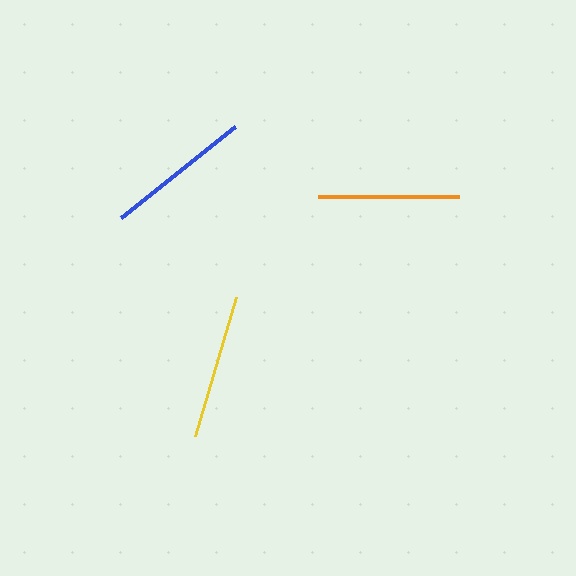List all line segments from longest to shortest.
From longest to shortest: blue, yellow, orange.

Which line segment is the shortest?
The orange line is the shortest at approximately 142 pixels.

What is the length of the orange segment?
The orange segment is approximately 142 pixels long.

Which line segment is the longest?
The blue line is the longest at approximately 146 pixels.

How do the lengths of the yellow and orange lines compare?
The yellow and orange lines are approximately the same length.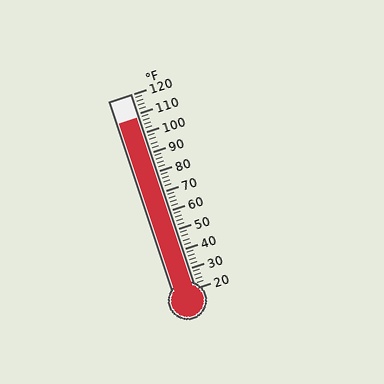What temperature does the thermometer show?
The thermometer shows approximately 108°F.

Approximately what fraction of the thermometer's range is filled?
The thermometer is filled to approximately 90% of its range.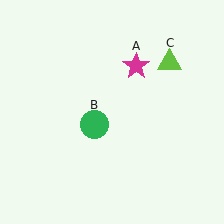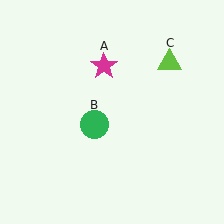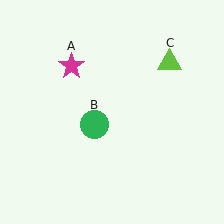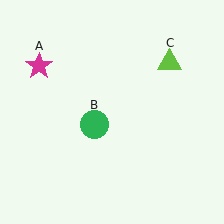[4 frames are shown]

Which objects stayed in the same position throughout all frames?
Green circle (object B) and lime triangle (object C) remained stationary.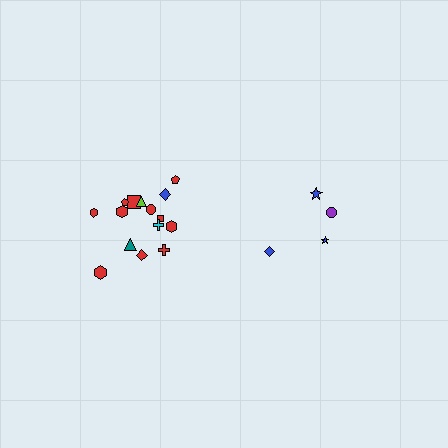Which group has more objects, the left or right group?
The left group.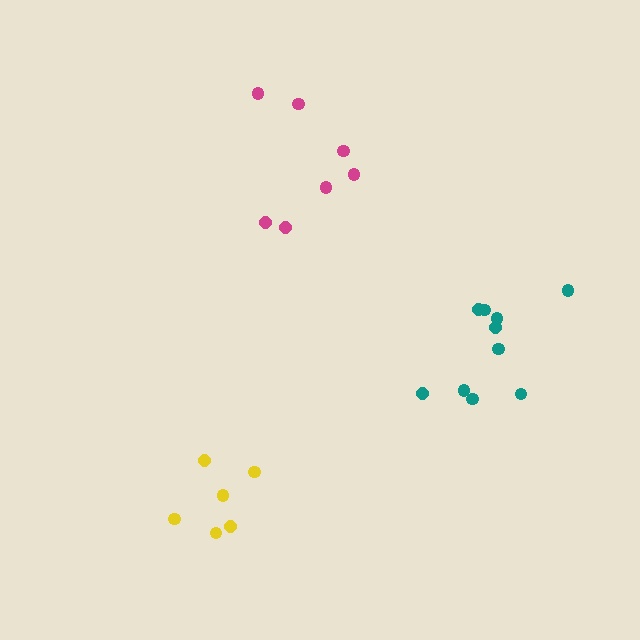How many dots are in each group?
Group 1: 10 dots, Group 2: 6 dots, Group 3: 7 dots (23 total).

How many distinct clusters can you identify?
There are 3 distinct clusters.